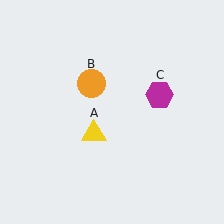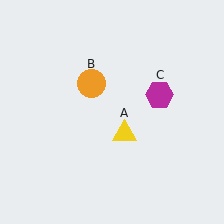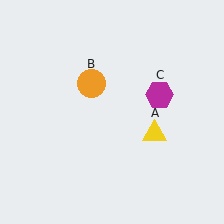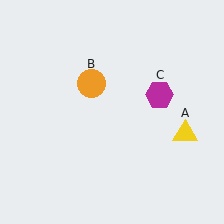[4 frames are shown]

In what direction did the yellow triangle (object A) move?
The yellow triangle (object A) moved right.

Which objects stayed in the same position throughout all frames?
Orange circle (object B) and magenta hexagon (object C) remained stationary.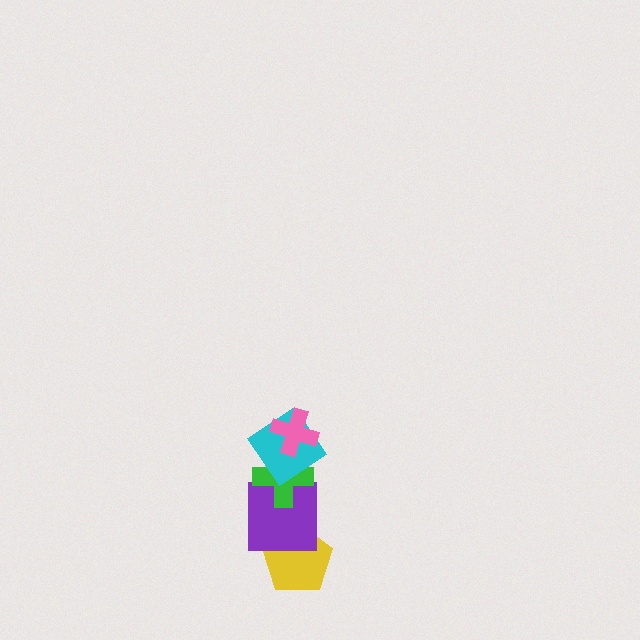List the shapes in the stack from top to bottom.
From top to bottom: the pink cross, the cyan diamond, the green cross, the purple square, the yellow pentagon.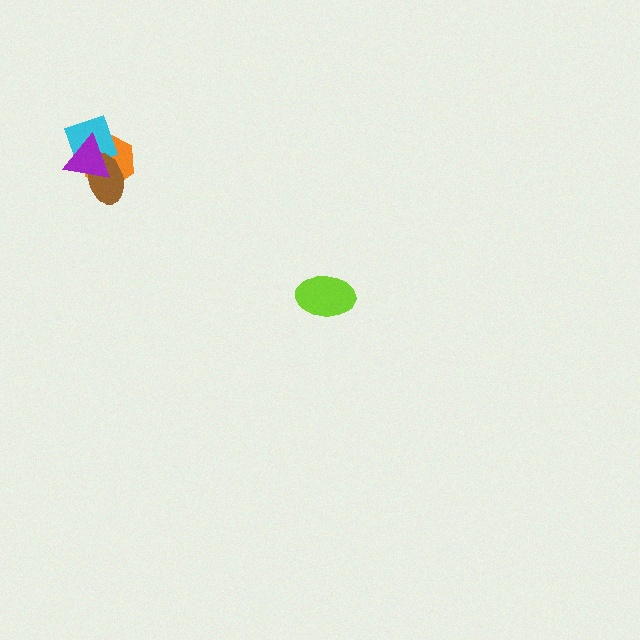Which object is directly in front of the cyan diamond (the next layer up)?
The brown ellipse is directly in front of the cyan diamond.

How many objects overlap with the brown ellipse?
3 objects overlap with the brown ellipse.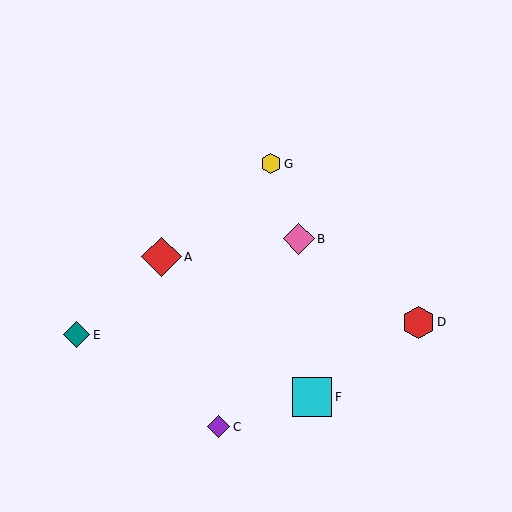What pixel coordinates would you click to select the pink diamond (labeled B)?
Click at (299, 239) to select the pink diamond B.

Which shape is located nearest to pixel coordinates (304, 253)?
The pink diamond (labeled B) at (299, 239) is nearest to that location.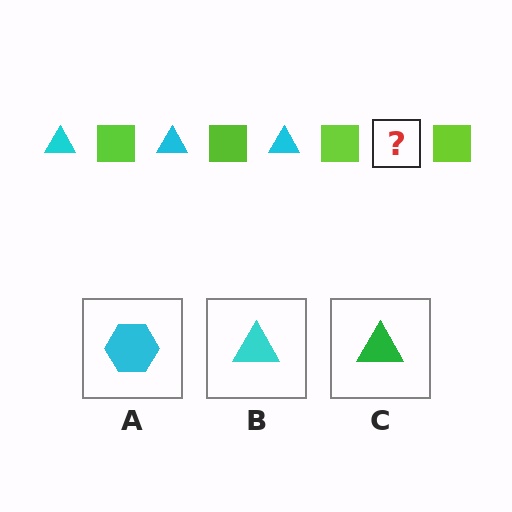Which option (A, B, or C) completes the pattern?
B.